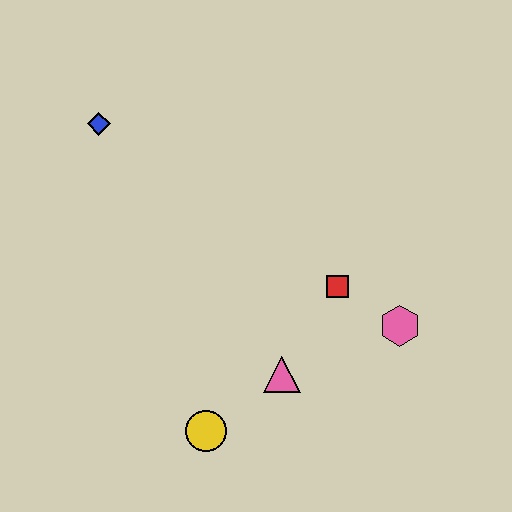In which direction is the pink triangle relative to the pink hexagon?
The pink triangle is to the left of the pink hexagon.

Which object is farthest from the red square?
The blue diamond is farthest from the red square.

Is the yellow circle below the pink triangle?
Yes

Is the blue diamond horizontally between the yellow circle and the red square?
No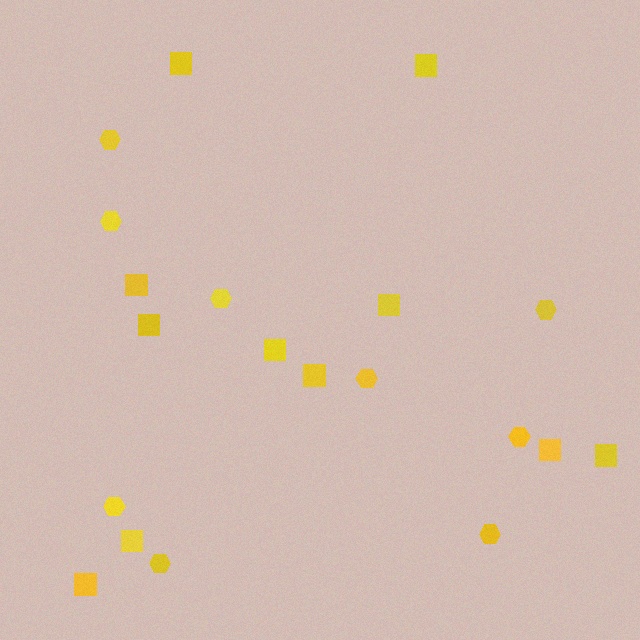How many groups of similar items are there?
There are 2 groups: one group of hexagons (9) and one group of squares (11).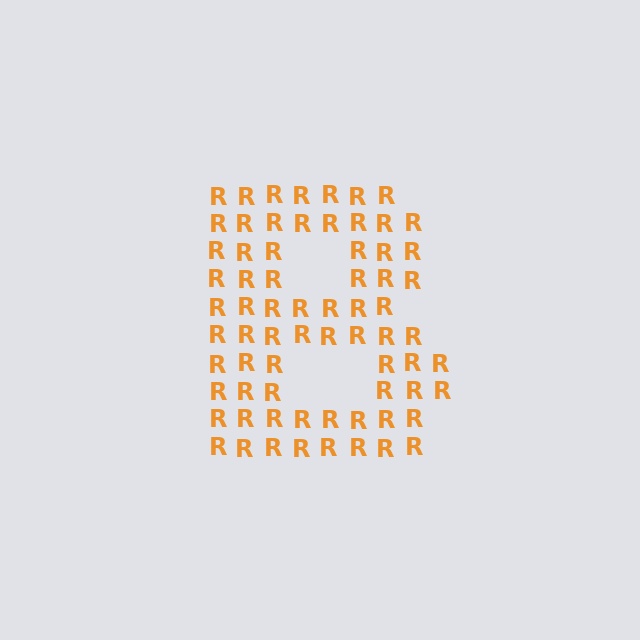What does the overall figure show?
The overall figure shows the letter B.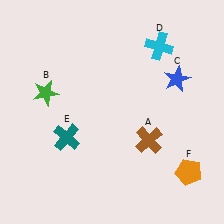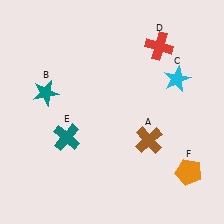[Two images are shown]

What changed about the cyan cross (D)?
In Image 1, D is cyan. In Image 2, it changed to red.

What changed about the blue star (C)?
In Image 1, C is blue. In Image 2, it changed to cyan.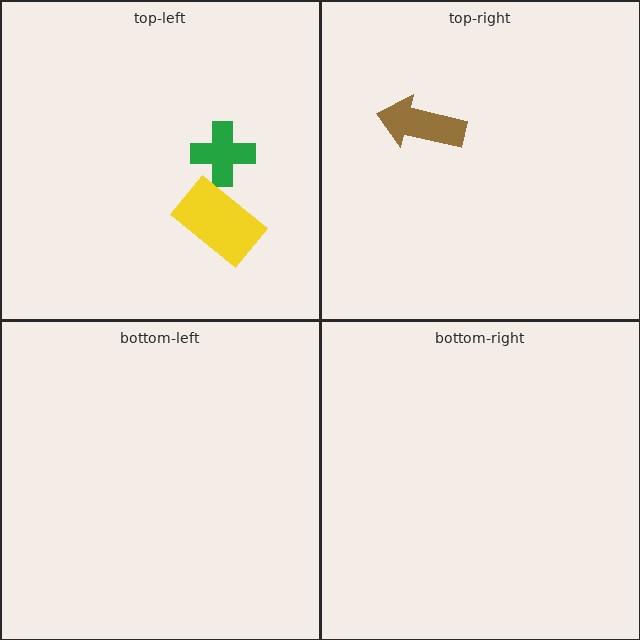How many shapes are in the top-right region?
1.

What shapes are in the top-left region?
The green cross, the yellow rectangle.